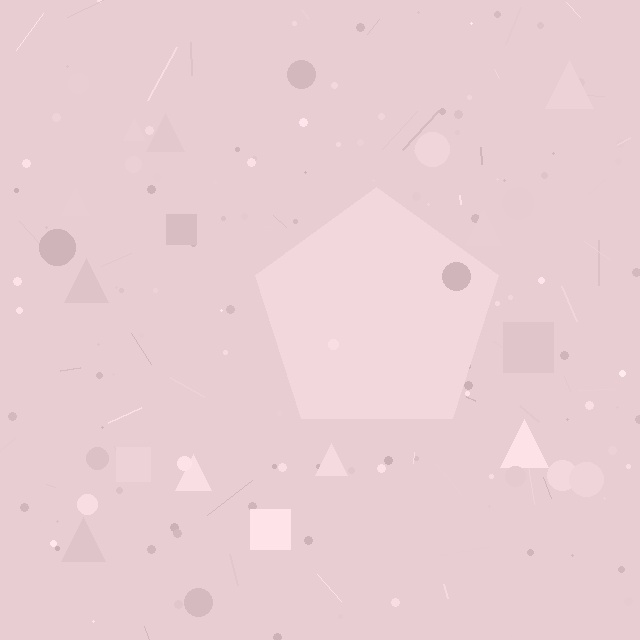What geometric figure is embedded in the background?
A pentagon is embedded in the background.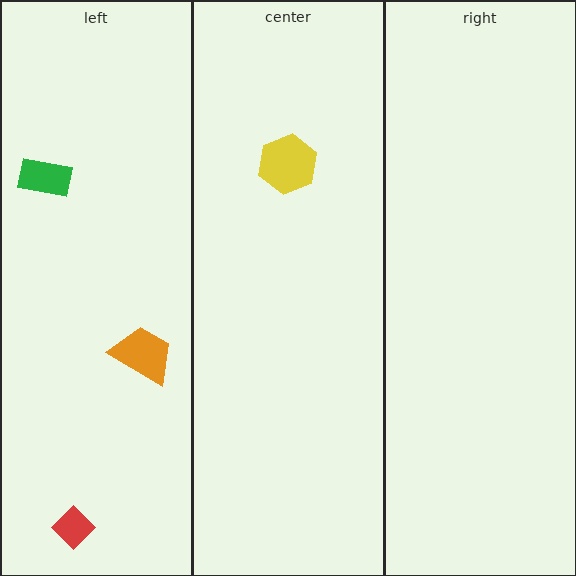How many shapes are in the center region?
1.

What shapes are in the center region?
The yellow hexagon.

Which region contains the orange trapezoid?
The left region.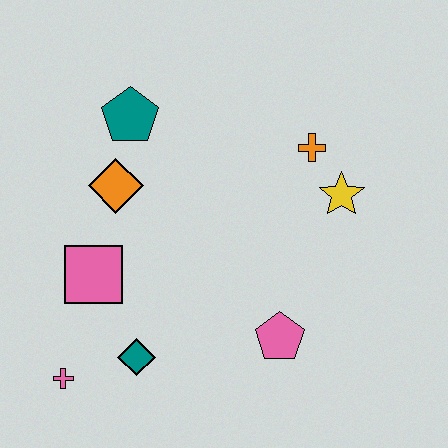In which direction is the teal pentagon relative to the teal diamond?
The teal pentagon is above the teal diamond.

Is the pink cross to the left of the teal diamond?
Yes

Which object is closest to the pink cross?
The teal diamond is closest to the pink cross.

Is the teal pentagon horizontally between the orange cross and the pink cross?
Yes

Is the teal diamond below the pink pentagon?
Yes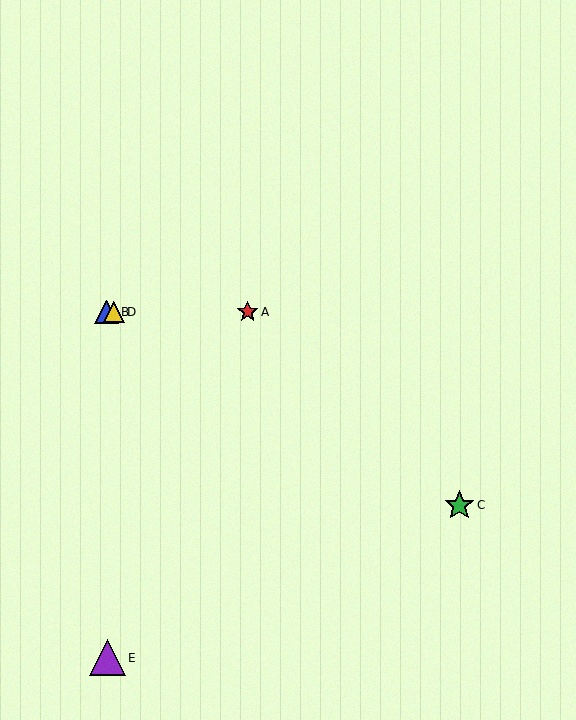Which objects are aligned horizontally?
Objects A, B, D are aligned horizontally.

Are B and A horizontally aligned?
Yes, both are at y≈312.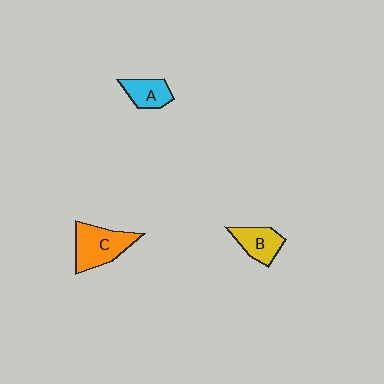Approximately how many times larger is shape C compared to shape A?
Approximately 1.7 times.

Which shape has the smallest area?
Shape A (cyan).